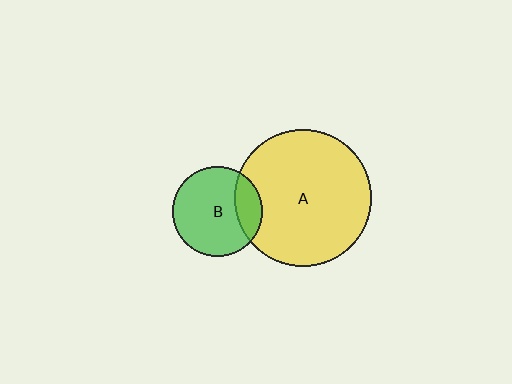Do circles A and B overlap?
Yes.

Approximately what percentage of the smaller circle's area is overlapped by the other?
Approximately 20%.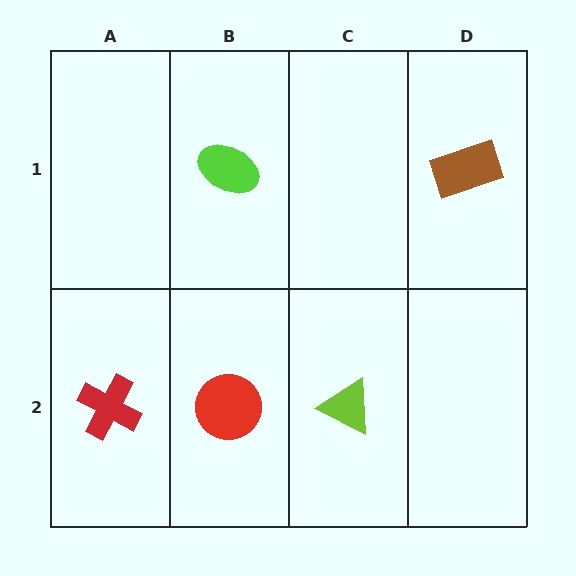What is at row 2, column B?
A red circle.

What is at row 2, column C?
A lime triangle.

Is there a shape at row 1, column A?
No, that cell is empty.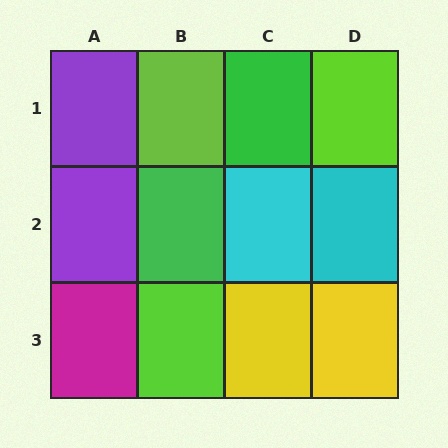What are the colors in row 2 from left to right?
Purple, green, cyan, cyan.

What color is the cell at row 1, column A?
Purple.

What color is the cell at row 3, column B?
Lime.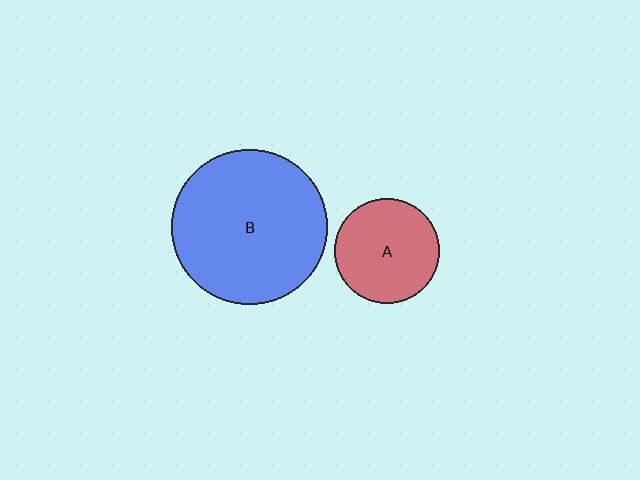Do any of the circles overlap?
No, none of the circles overlap.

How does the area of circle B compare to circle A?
Approximately 2.2 times.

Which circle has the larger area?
Circle B (blue).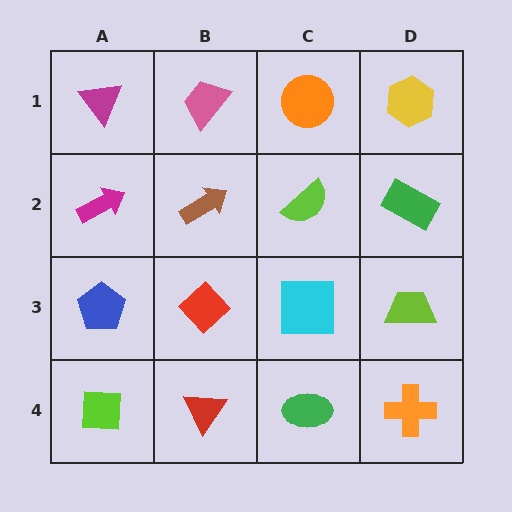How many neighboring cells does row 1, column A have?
2.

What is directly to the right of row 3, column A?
A red diamond.